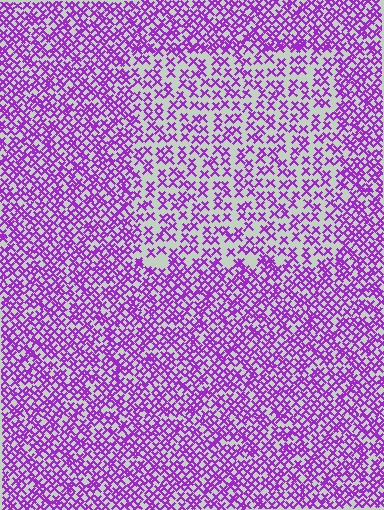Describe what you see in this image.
The image contains small purple elements arranged at two different densities. A rectangle-shaped region is visible where the elements are less densely packed than the surrounding area.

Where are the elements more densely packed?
The elements are more densely packed outside the rectangle boundary.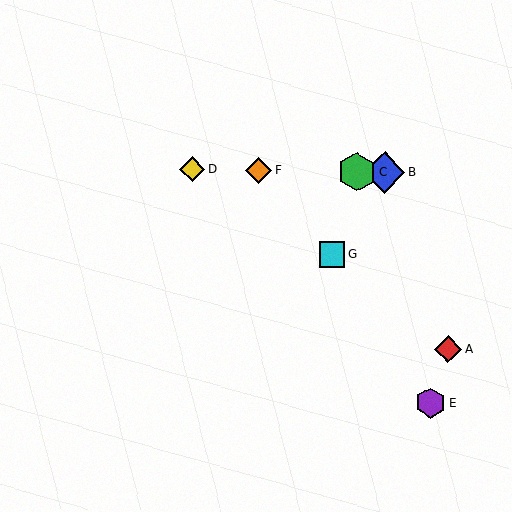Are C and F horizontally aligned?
Yes, both are at y≈172.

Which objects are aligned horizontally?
Objects B, C, D, F are aligned horizontally.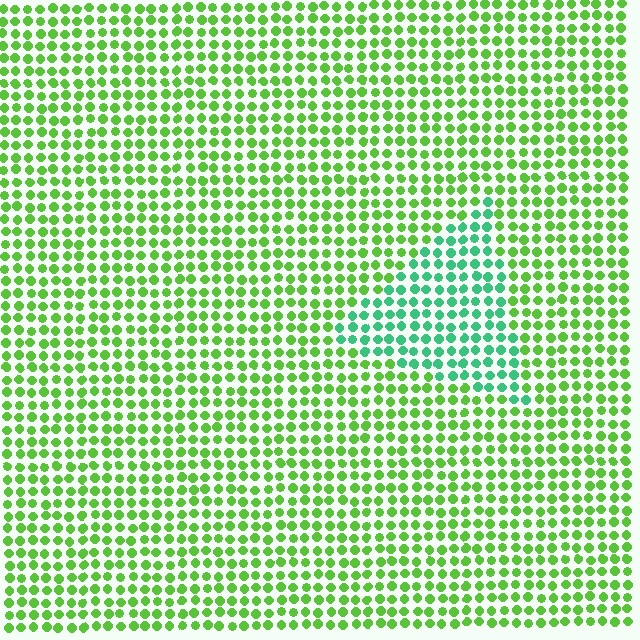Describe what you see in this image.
The image is filled with small lime elements in a uniform arrangement. A triangle-shaped region is visible where the elements are tinted to a slightly different hue, forming a subtle color boundary.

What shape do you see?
I see a triangle.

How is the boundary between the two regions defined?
The boundary is defined purely by a slight shift in hue (about 44 degrees). Spacing, size, and orientation are identical on both sides.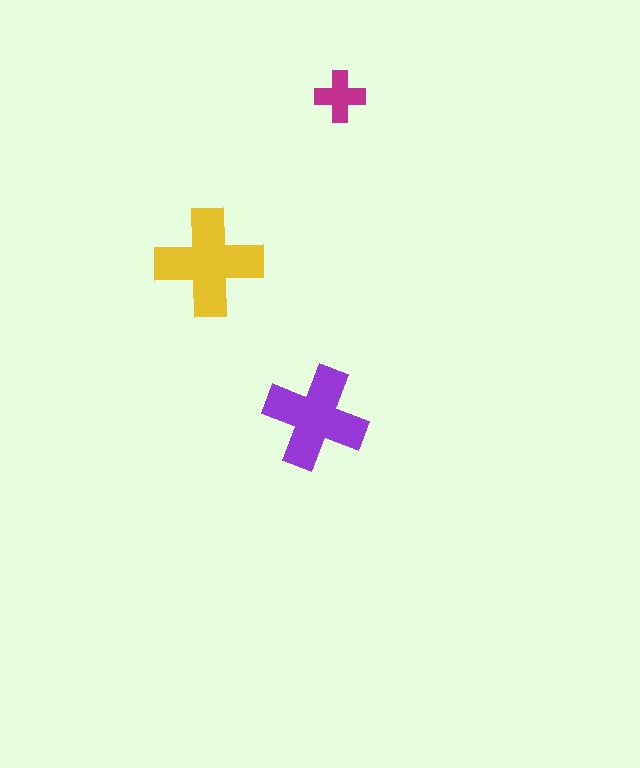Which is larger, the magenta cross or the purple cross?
The purple one.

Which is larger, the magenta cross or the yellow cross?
The yellow one.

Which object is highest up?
The magenta cross is topmost.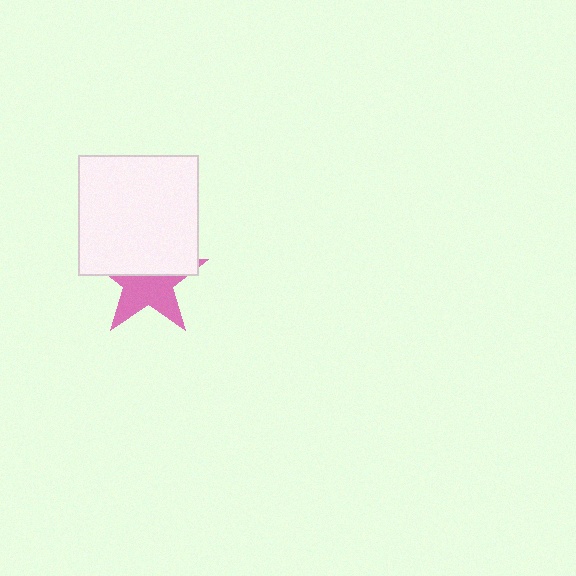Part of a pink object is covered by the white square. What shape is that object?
It is a star.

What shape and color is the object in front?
The object in front is a white square.